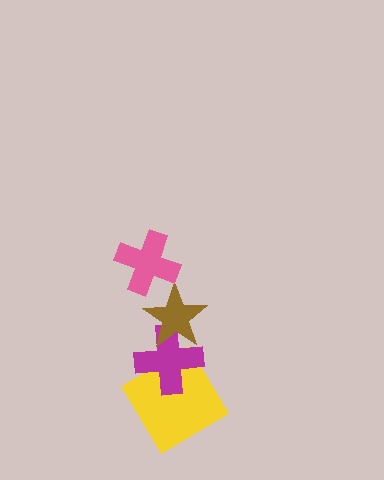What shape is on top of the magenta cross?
The brown star is on top of the magenta cross.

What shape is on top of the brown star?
The pink cross is on top of the brown star.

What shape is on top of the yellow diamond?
The magenta cross is on top of the yellow diamond.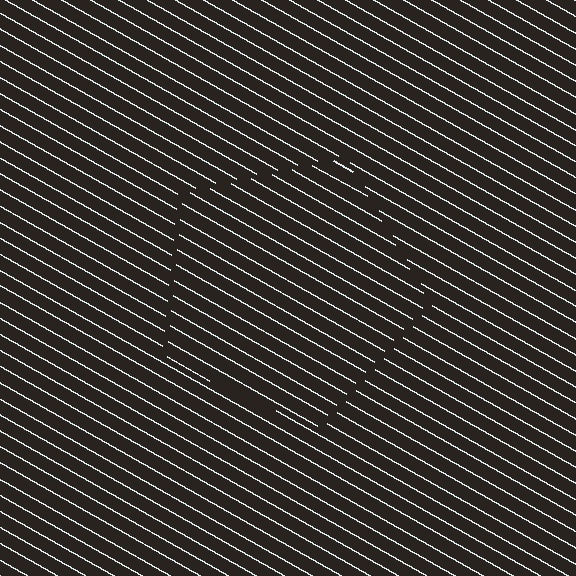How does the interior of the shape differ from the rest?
The interior of the shape contains the same grating, shifted by half a period — the contour is defined by the phase discontinuity where line-ends from the inner and outer gratings abut.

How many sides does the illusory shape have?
5 sides — the line-ends trace a pentagon.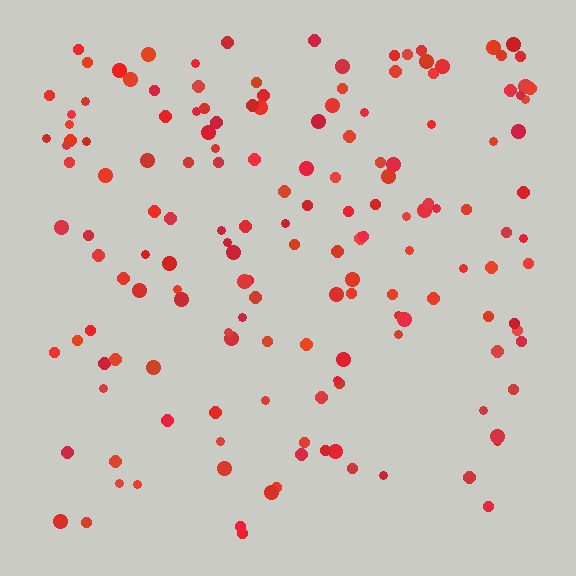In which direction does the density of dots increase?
From bottom to top, with the top side densest.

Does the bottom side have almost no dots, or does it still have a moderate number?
Still a moderate number, just noticeably fewer than the top.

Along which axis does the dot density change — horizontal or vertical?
Vertical.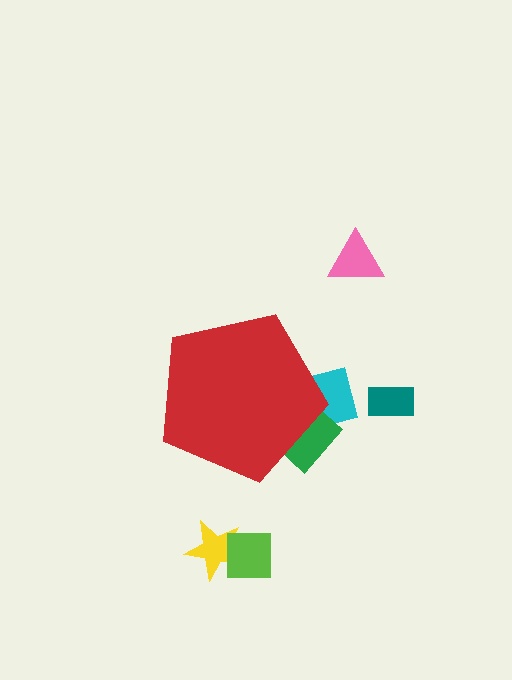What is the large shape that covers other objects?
A red pentagon.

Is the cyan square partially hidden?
Yes, the cyan square is partially hidden behind the red pentagon.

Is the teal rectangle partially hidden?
No, the teal rectangle is fully visible.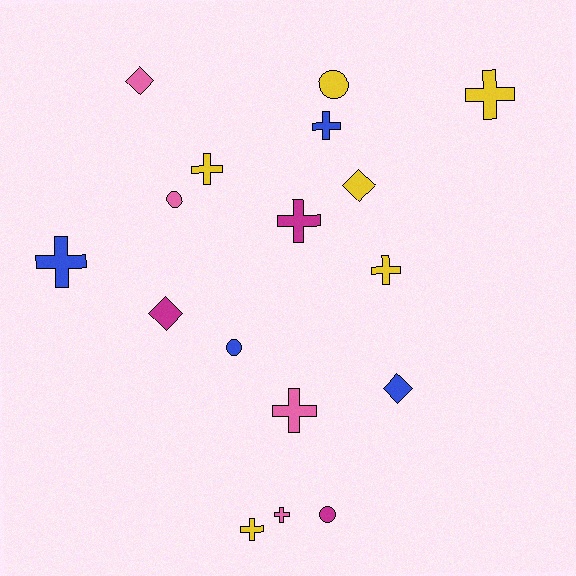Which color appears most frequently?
Yellow, with 6 objects.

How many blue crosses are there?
There are 2 blue crosses.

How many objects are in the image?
There are 17 objects.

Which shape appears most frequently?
Cross, with 9 objects.